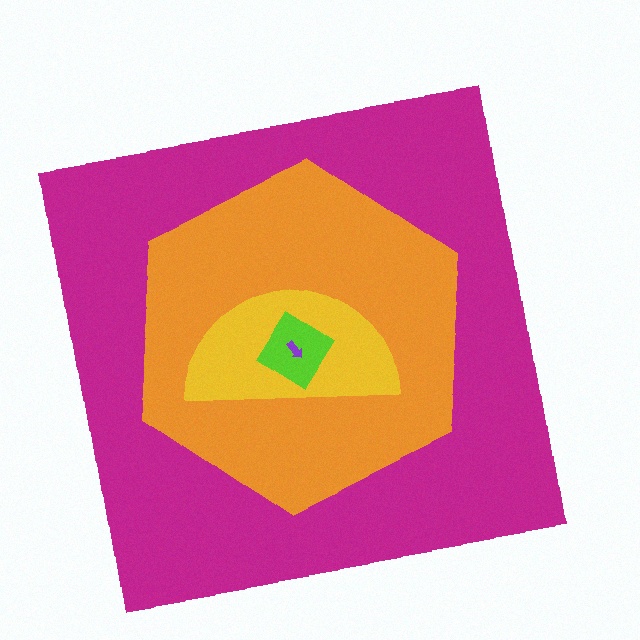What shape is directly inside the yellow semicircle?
The lime diamond.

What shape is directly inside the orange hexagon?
The yellow semicircle.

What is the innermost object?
The purple arrow.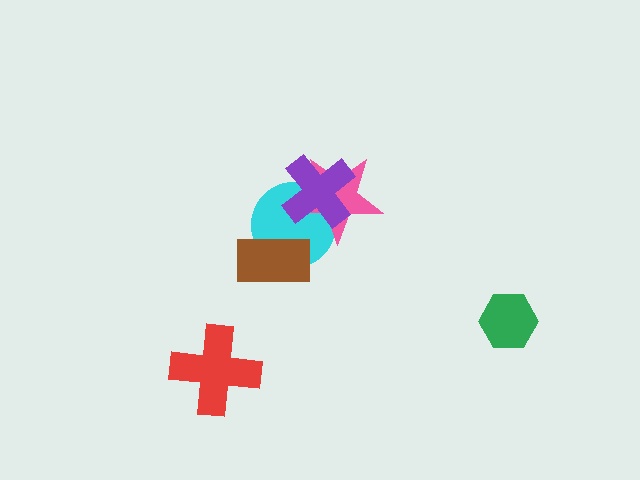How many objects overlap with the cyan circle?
3 objects overlap with the cyan circle.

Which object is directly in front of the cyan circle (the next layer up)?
The pink star is directly in front of the cyan circle.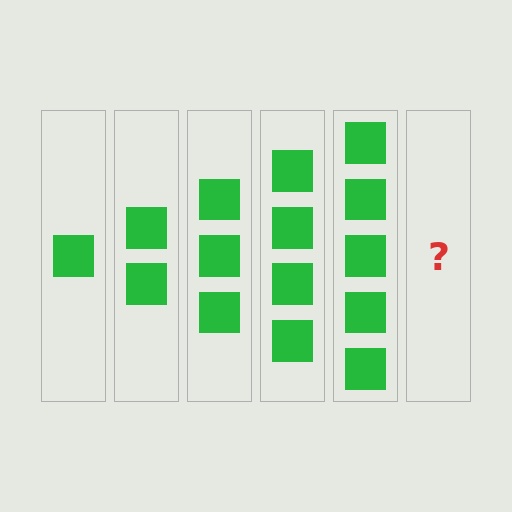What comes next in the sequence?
The next element should be 6 squares.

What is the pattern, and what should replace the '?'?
The pattern is that each step adds one more square. The '?' should be 6 squares.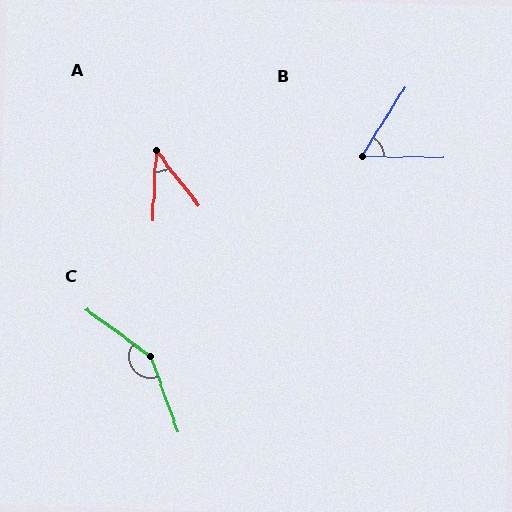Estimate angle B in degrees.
Approximately 59 degrees.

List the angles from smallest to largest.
A (40°), B (59°), C (146°).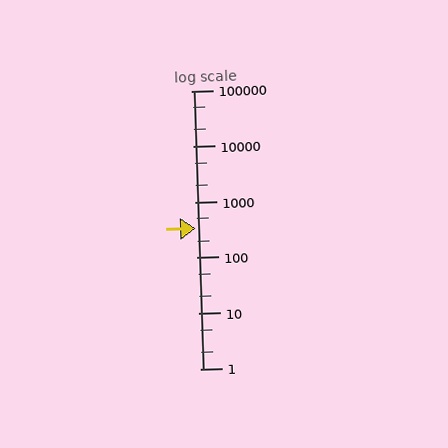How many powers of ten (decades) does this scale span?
The scale spans 5 decades, from 1 to 100000.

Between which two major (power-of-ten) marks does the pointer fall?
The pointer is between 100 and 1000.